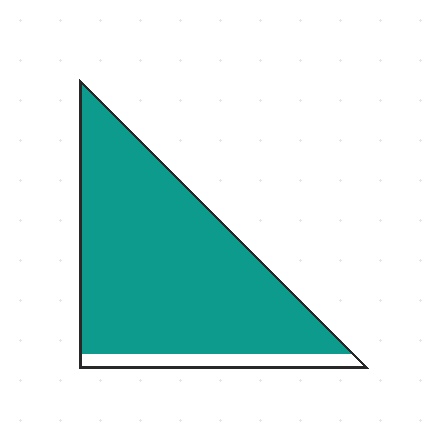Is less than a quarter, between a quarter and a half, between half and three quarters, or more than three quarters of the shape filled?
More than three quarters.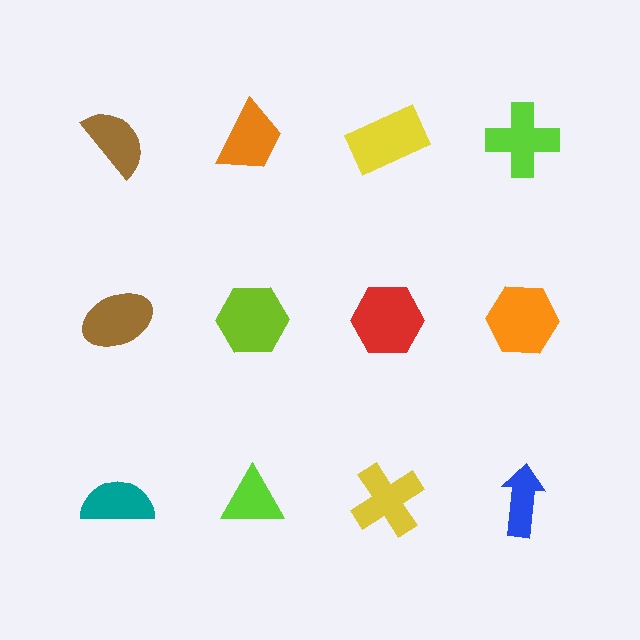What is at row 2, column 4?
An orange hexagon.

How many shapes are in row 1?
4 shapes.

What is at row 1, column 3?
A yellow rectangle.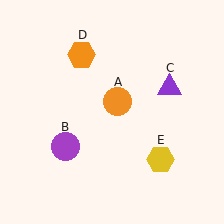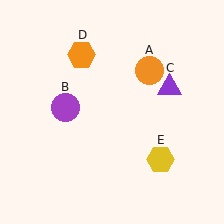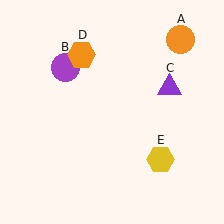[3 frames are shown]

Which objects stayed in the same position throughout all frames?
Purple triangle (object C) and orange hexagon (object D) and yellow hexagon (object E) remained stationary.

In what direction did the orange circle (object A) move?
The orange circle (object A) moved up and to the right.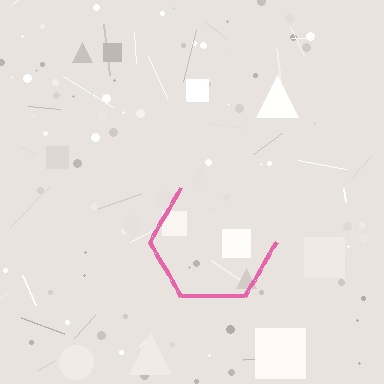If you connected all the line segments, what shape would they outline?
They would outline a hexagon.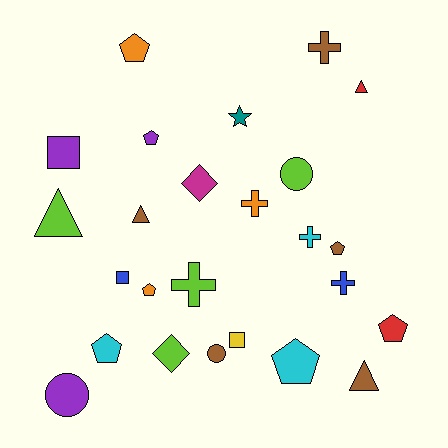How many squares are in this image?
There are 3 squares.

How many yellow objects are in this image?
There is 1 yellow object.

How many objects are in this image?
There are 25 objects.